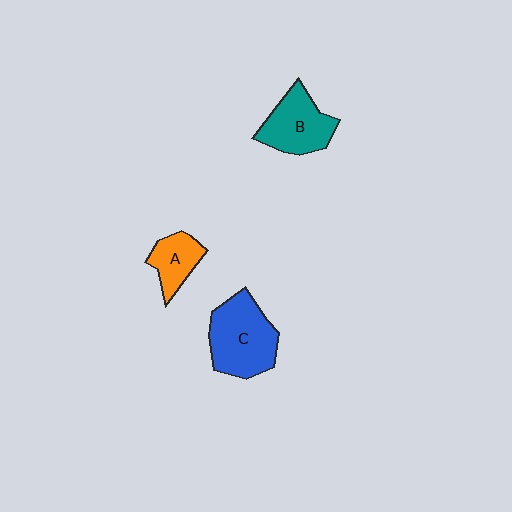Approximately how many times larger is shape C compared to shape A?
Approximately 1.9 times.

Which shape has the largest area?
Shape C (blue).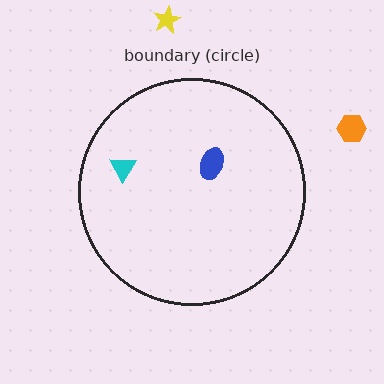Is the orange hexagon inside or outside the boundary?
Outside.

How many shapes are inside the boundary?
2 inside, 2 outside.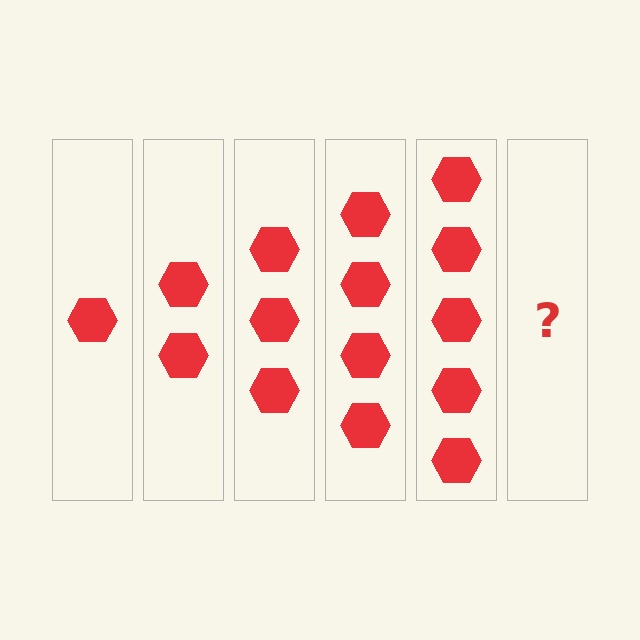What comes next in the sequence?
The next element should be 6 hexagons.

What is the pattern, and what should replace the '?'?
The pattern is that each step adds one more hexagon. The '?' should be 6 hexagons.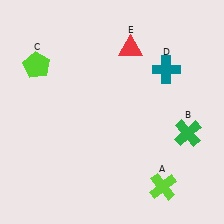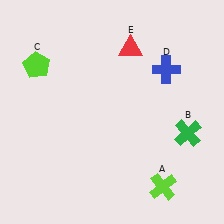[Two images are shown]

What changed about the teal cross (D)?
In Image 1, D is teal. In Image 2, it changed to blue.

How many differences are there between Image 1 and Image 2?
There is 1 difference between the two images.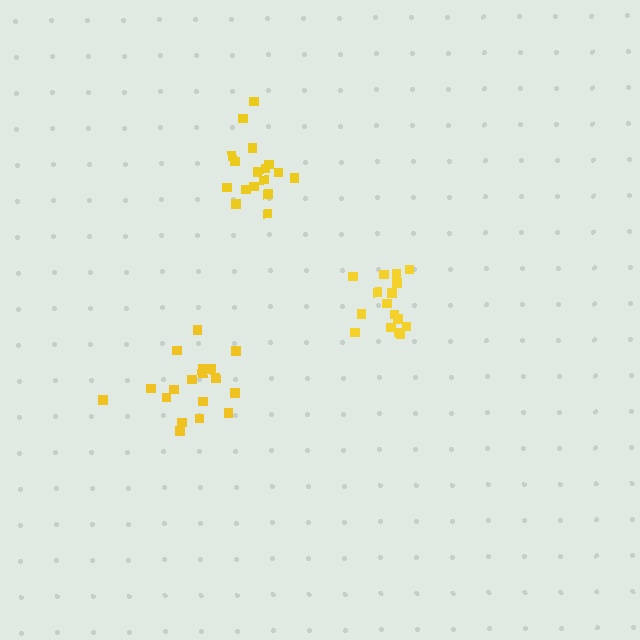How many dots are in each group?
Group 1: 17 dots, Group 2: 16 dots, Group 3: 18 dots (51 total).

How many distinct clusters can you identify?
There are 3 distinct clusters.